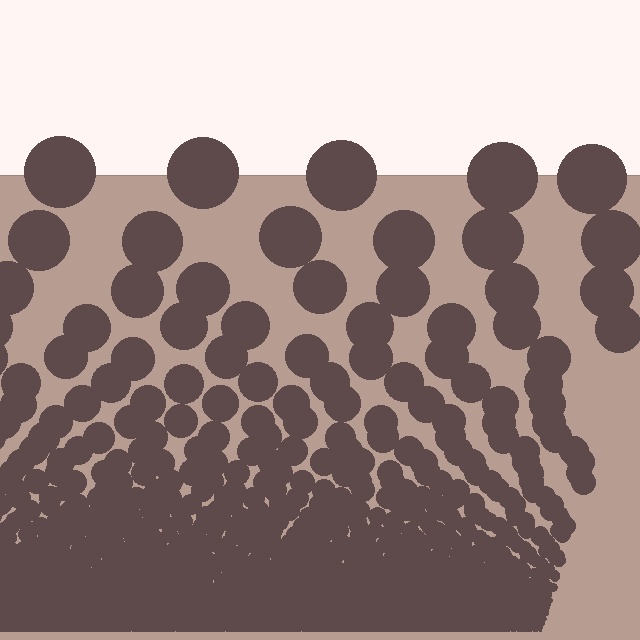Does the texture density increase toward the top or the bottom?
Density increases toward the bottom.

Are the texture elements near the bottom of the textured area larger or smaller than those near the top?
Smaller. The gradient is inverted — elements near the bottom are smaller and denser.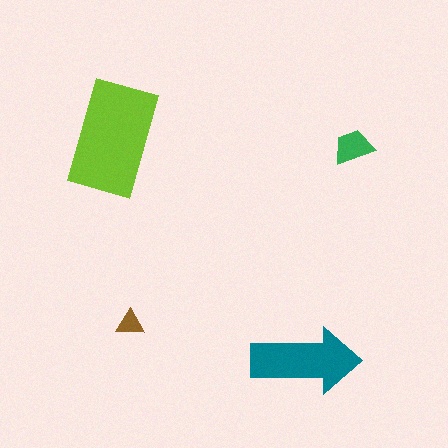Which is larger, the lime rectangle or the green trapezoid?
The lime rectangle.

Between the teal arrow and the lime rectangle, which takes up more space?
The lime rectangle.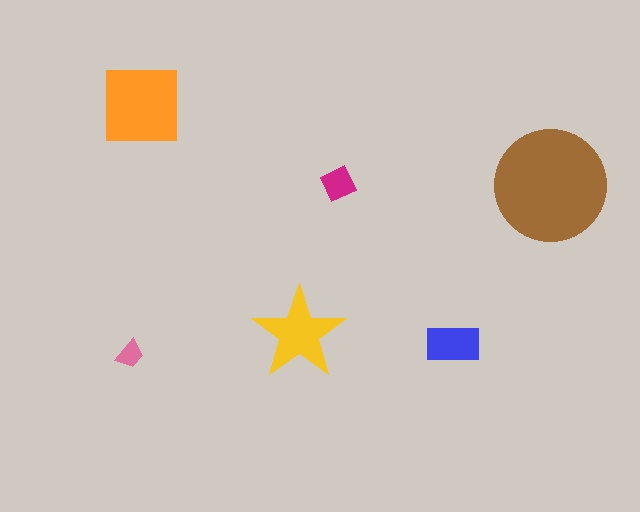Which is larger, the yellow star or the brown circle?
The brown circle.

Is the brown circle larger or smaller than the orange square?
Larger.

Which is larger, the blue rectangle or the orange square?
The orange square.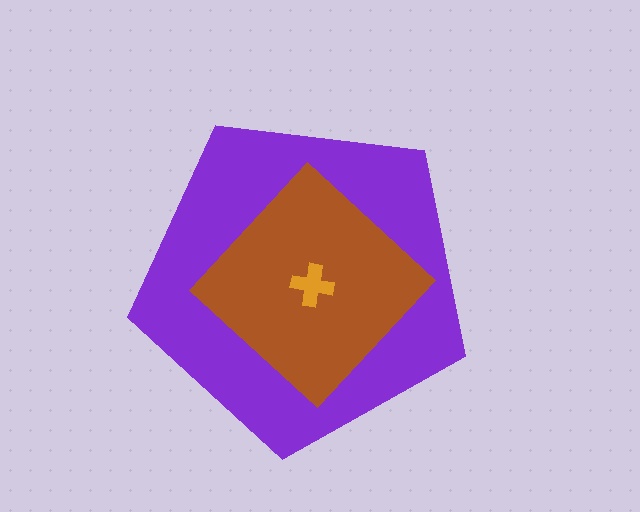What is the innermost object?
The orange cross.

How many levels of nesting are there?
3.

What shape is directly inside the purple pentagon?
The brown diamond.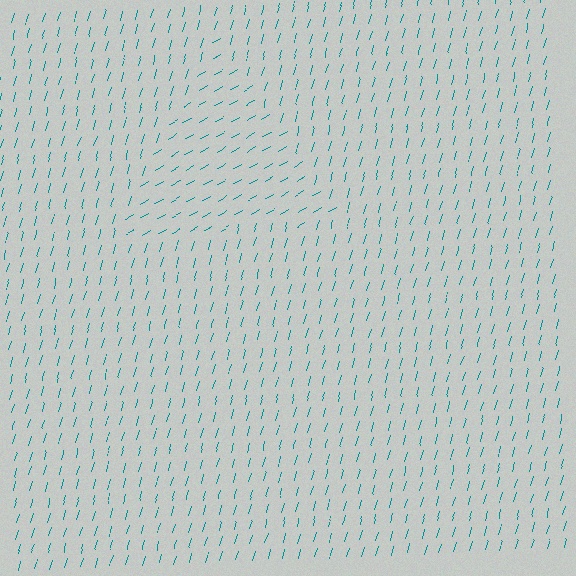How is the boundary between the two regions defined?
The boundary is defined purely by a change in line orientation (approximately 45 degrees difference). All lines are the same color and thickness.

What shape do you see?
I see a triangle.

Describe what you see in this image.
The image is filled with small teal line segments. A triangle region in the image has lines oriented differently from the surrounding lines, creating a visible texture boundary.